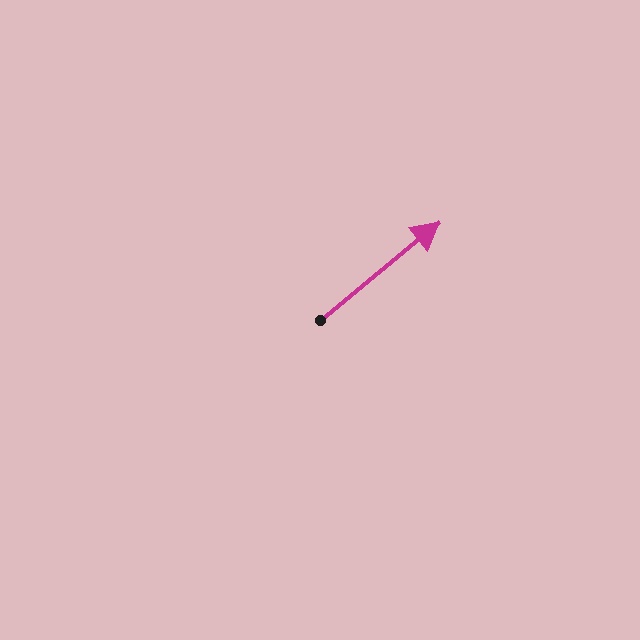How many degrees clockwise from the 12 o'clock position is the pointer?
Approximately 51 degrees.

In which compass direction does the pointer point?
Northeast.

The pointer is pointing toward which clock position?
Roughly 2 o'clock.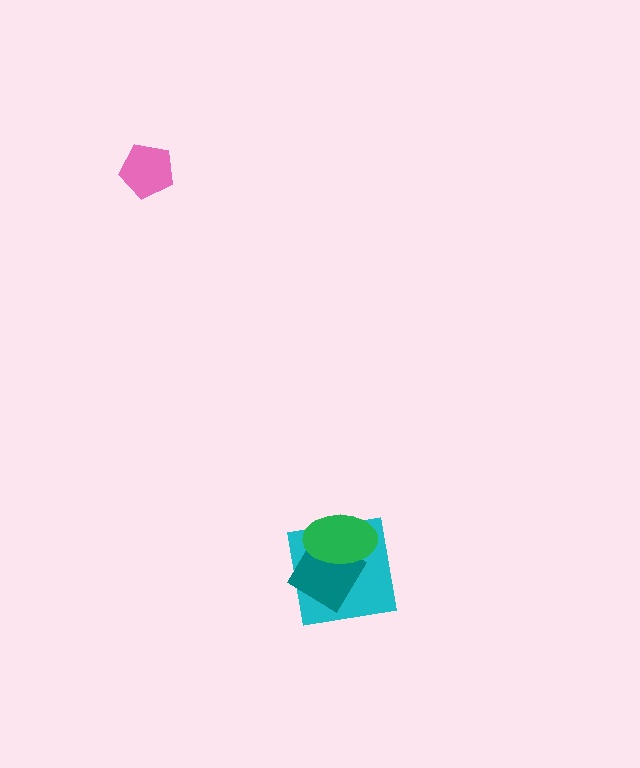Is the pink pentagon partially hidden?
No, no other shape covers it.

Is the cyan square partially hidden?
Yes, it is partially covered by another shape.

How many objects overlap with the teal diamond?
2 objects overlap with the teal diamond.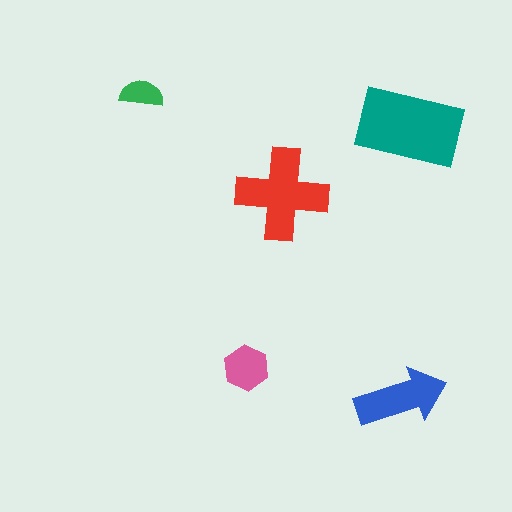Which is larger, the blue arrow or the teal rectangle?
The teal rectangle.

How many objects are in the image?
There are 5 objects in the image.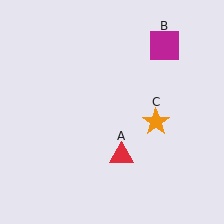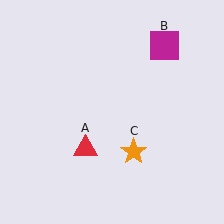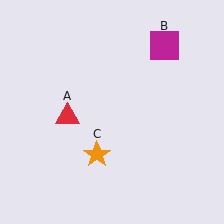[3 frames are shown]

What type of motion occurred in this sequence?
The red triangle (object A), orange star (object C) rotated clockwise around the center of the scene.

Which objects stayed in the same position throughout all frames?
Magenta square (object B) remained stationary.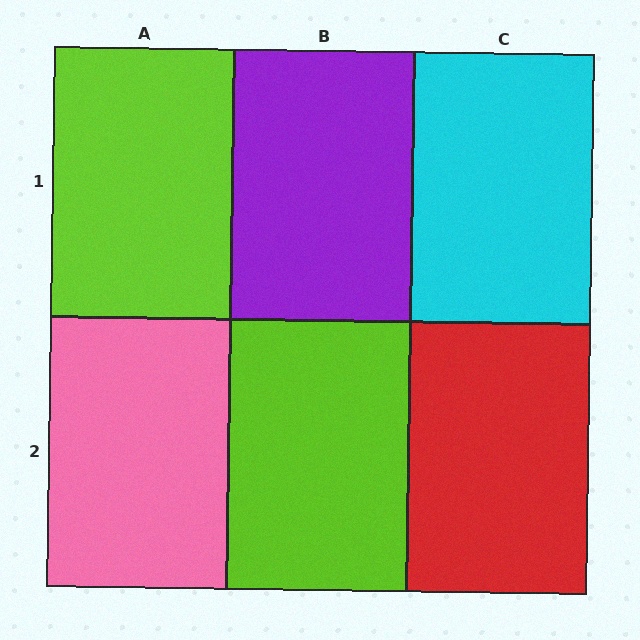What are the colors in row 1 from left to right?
Lime, purple, cyan.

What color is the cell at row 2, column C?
Red.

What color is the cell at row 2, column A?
Pink.